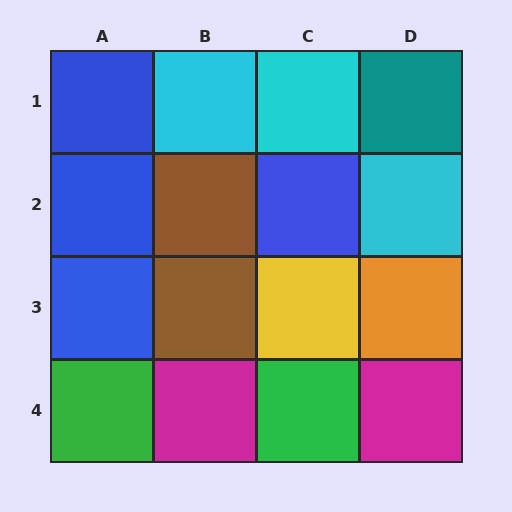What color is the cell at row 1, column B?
Cyan.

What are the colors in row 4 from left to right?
Green, magenta, green, magenta.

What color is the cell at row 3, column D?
Orange.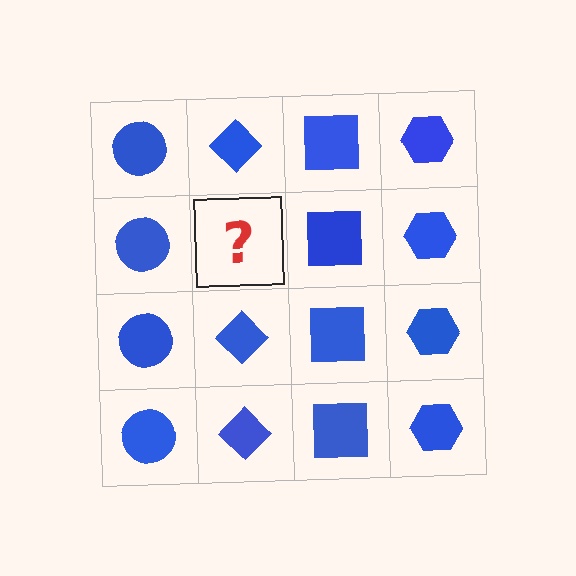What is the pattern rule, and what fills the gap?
The rule is that each column has a consistent shape. The gap should be filled with a blue diamond.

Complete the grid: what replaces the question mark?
The question mark should be replaced with a blue diamond.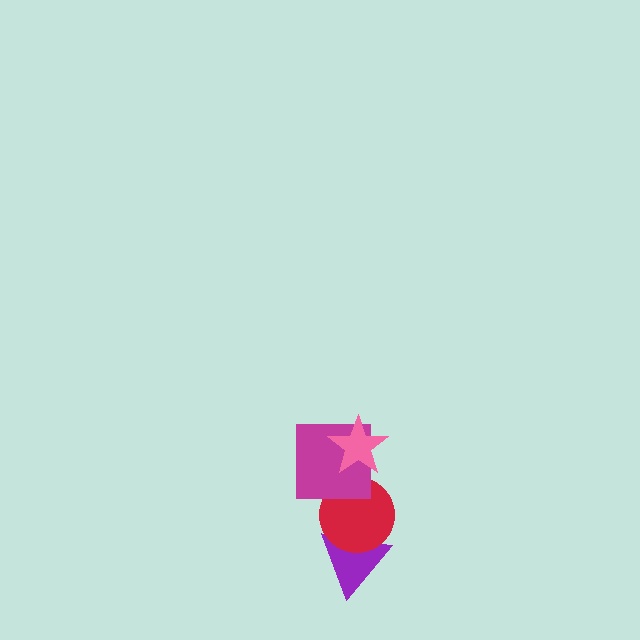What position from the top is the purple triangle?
The purple triangle is 4th from the top.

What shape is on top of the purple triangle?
The red circle is on top of the purple triangle.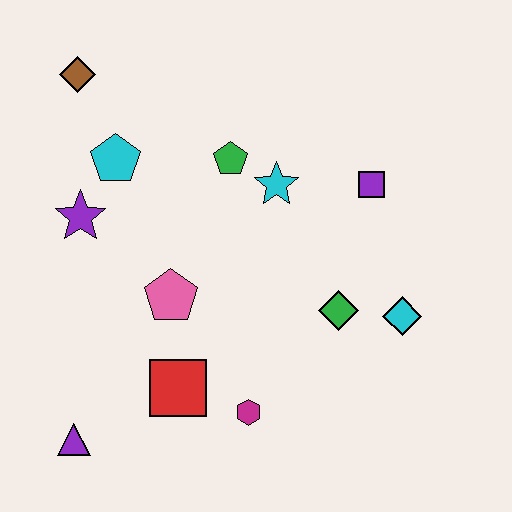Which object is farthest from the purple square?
The purple triangle is farthest from the purple square.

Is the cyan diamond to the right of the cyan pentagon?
Yes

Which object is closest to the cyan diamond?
The green diamond is closest to the cyan diamond.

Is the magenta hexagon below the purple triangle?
No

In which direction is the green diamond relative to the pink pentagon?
The green diamond is to the right of the pink pentagon.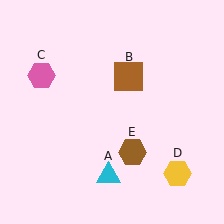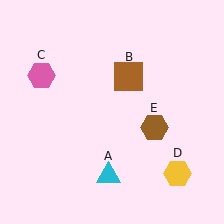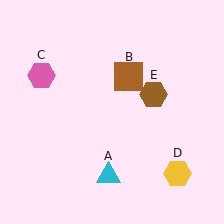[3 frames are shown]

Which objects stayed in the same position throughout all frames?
Cyan triangle (object A) and brown square (object B) and pink hexagon (object C) and yellow hexagon (object D) remained stationary.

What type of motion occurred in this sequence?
The brown hexagon (object E) rotated counterclockwise around the center of the scene.